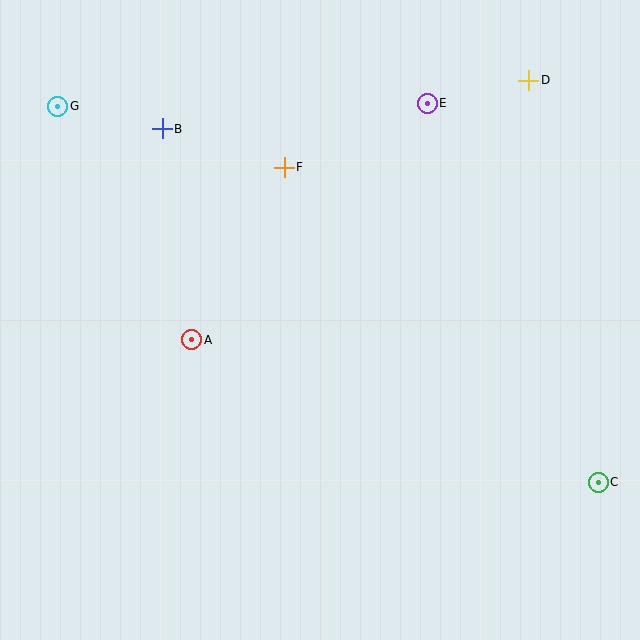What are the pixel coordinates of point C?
Point C is at (598, 482).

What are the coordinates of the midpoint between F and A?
The midpoint between F and A is at (238, 253).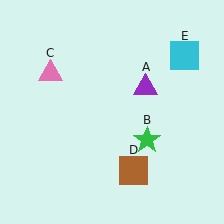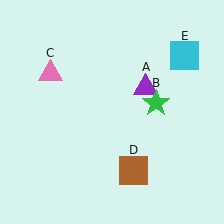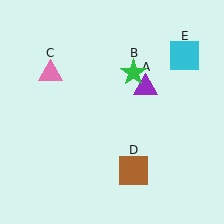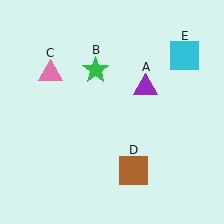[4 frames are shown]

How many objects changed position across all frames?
1 object changed position: green star (object B).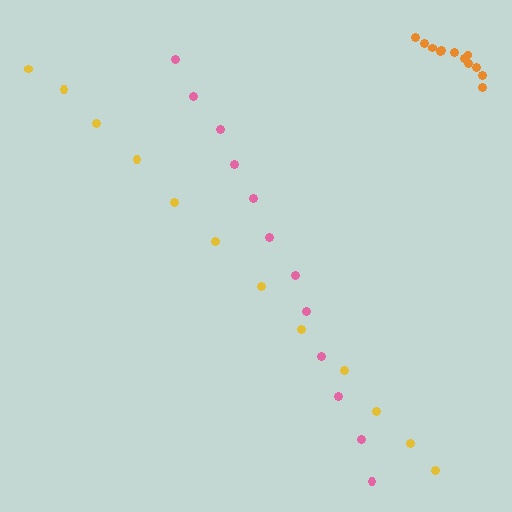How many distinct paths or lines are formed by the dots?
There are 3 distinct paths.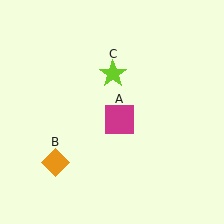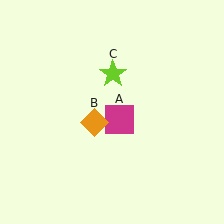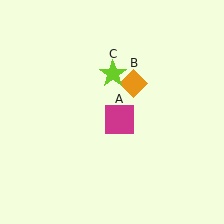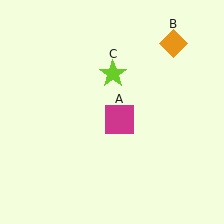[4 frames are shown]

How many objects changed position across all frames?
1 object changed position: orange diamond (object B).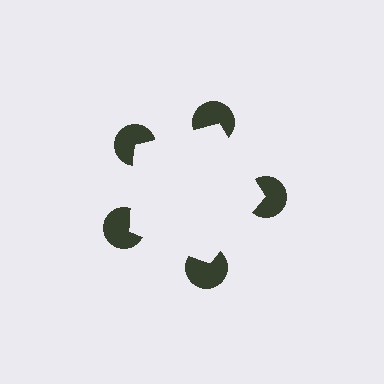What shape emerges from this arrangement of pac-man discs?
An illusory pentagon — its edges are inferred from the aligned wedge cuts in the pac-man discs, not physically drawn.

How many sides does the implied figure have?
5 sides.